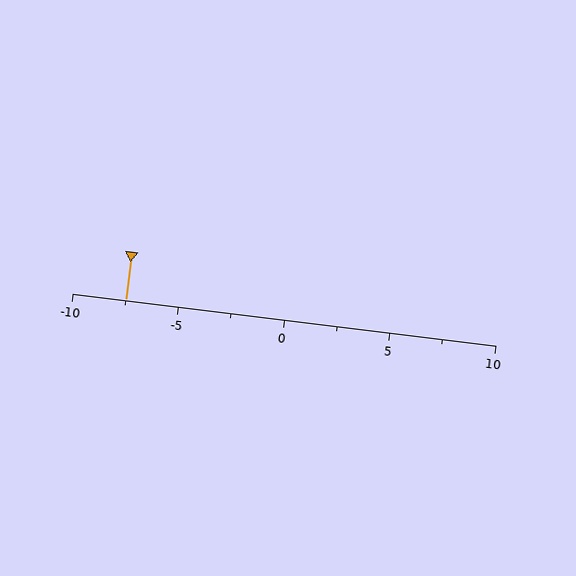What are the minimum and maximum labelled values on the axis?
The axis runs from -10 to 10.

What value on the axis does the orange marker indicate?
The marker indicates approximately -7.5.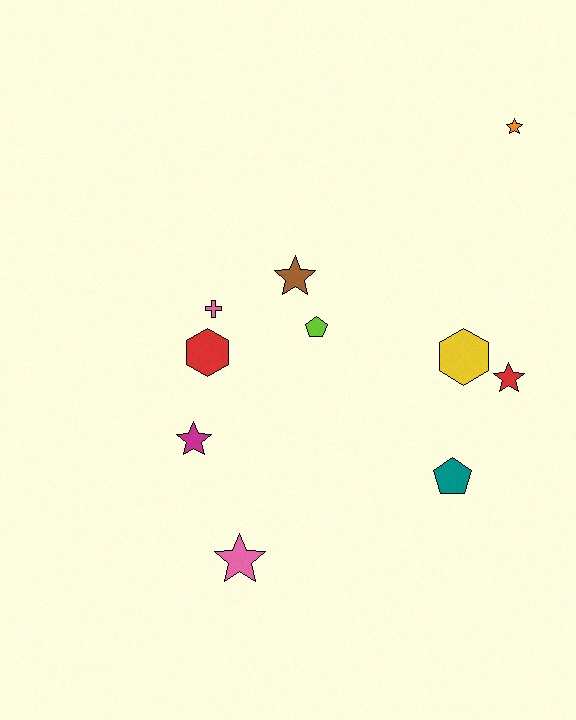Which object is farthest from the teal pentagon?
The orange star is farthest from the teal pentagon.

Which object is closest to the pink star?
The magenta star is closest to the pink star.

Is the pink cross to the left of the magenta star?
No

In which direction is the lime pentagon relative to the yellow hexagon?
The lime pentagon is to the left of the yellow hexagon.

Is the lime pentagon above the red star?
Yes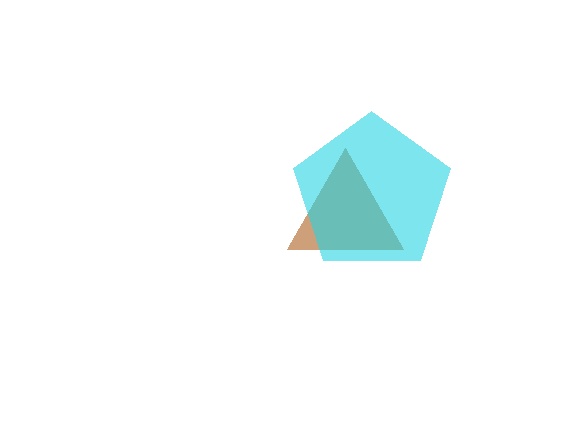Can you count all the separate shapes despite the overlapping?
Yes, there are 2 separate shapes.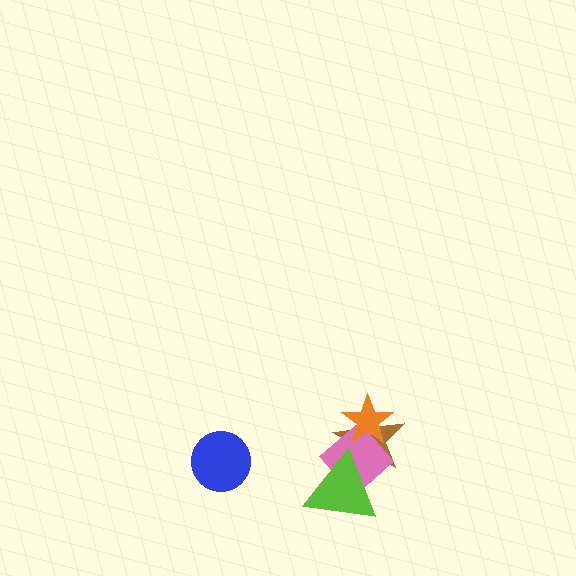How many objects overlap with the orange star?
2 objects overlap with the orange star.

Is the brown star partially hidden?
Yes, it is partially covered by another shape.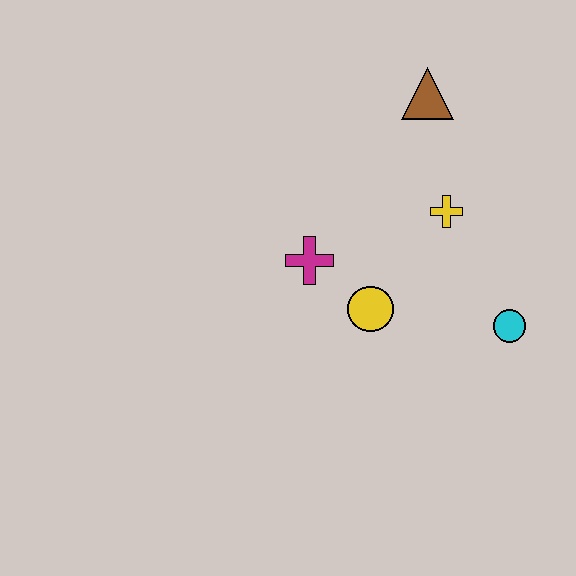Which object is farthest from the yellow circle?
The brown triangle is farthest from the yellow circle.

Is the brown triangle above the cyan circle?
Yes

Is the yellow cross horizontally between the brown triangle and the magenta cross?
No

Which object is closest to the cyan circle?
The yellow cross is closest to the cyan circle.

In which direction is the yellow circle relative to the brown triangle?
The yellow circle is below the brown triangle.